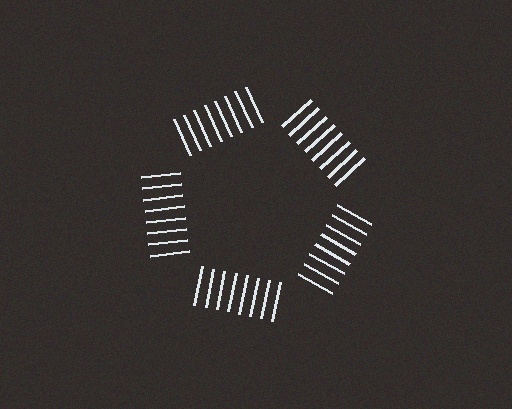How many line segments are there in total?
40 — 8 along each of the 5 edges.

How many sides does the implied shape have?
5 sides — the line-ends trace a pentagon.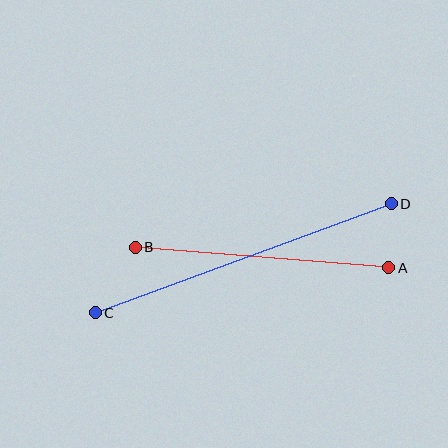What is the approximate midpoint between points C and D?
The midpoint is at approximately (243, 258) pixels.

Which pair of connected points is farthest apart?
Points C and D are farthest apart.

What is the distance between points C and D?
The distance is approximately 315 pixels.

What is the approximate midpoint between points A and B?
The midpoint is at approximately (262, 258) pixels.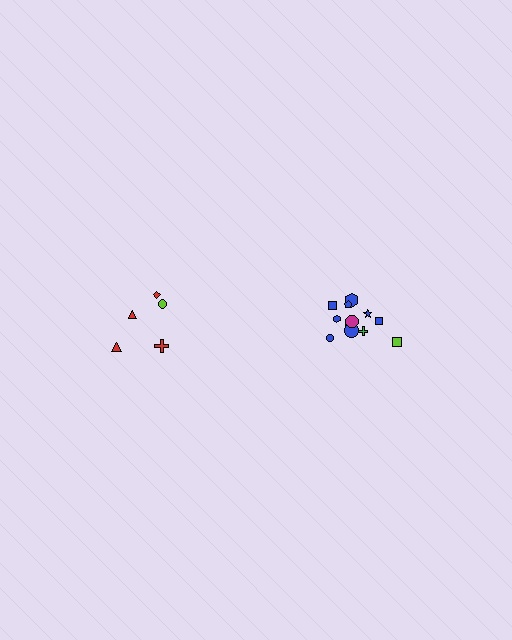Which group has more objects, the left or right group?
The right group.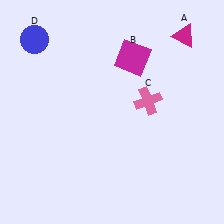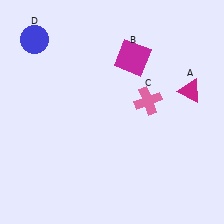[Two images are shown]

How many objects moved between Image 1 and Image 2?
1 object moved between the two images.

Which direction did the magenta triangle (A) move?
The magenta triangle (A) moved down.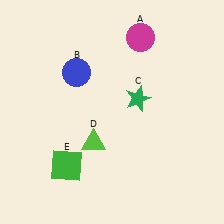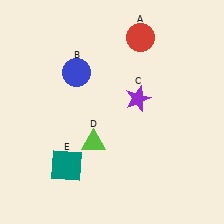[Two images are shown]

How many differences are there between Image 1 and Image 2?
There are 3 differences between the two images.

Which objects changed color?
A changed from magenta to red. C changed from green to purple. E changed from green to teal.